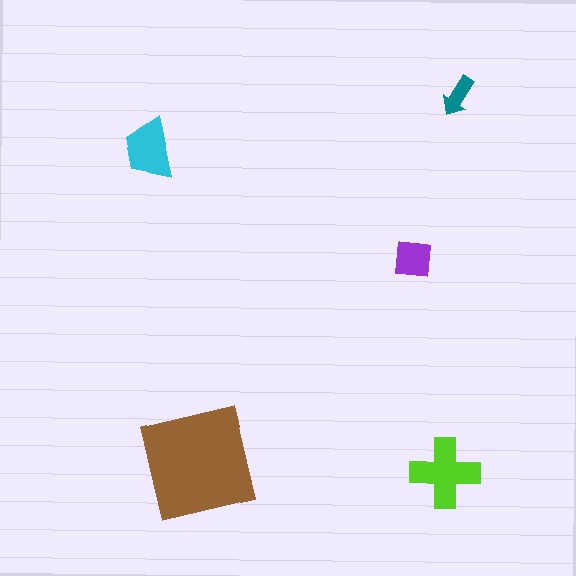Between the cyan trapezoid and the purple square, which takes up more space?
The cyan trapezoid.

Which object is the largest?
The brown square.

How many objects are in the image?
There are 5 objects in the image.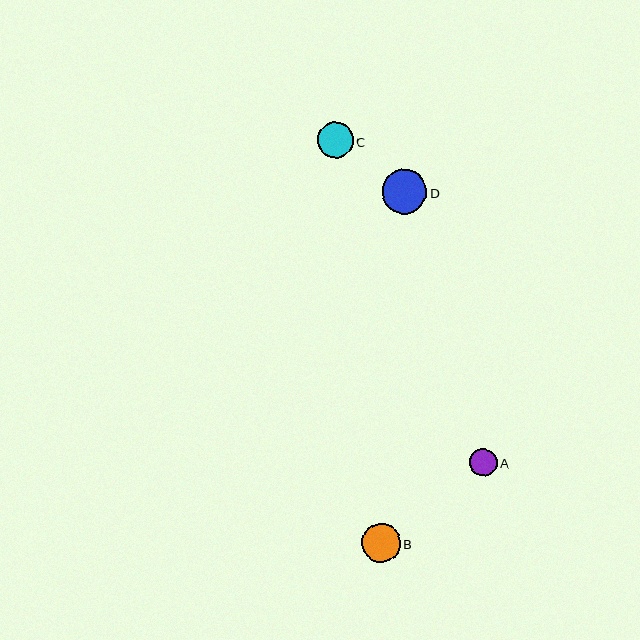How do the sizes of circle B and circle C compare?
Circle B and circle C are approximately the same size.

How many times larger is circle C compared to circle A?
Circle C is approximately 1.3 times the size of circle A.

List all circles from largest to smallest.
From largest to smallest: D, B, C, A.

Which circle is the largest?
Circle D is the largest with a size of approximately 44 pixels.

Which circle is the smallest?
Circle A is the smallest with a size of approximately 28 pixels.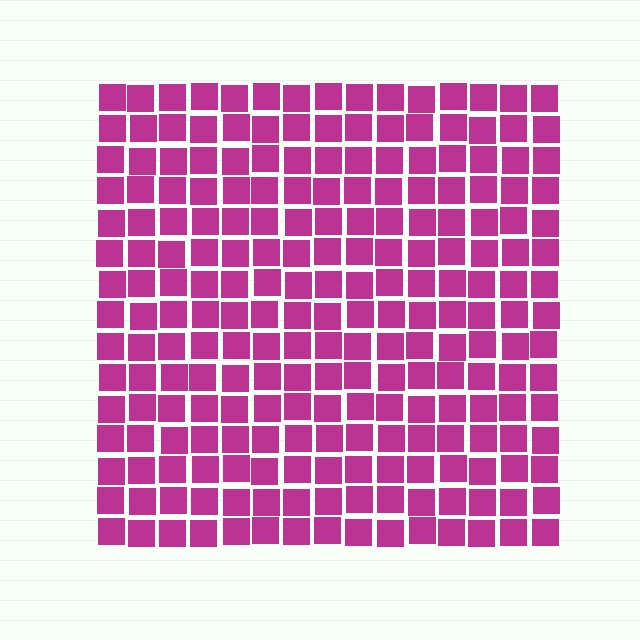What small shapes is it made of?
It is made of small squares.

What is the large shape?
The large shape is a square.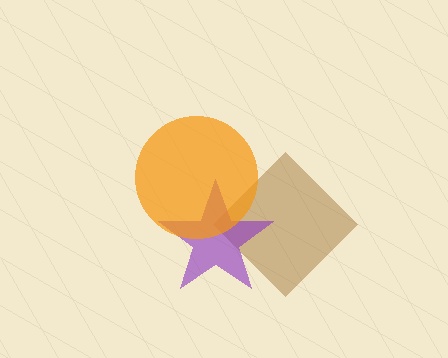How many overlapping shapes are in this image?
There are 3 overlapping shapes in the image.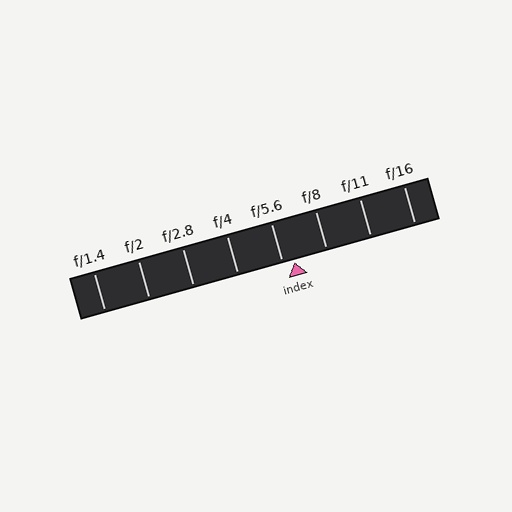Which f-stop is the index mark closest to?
The index mark is closest to f/5.6.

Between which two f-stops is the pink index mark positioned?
The index mark is between f/5.6 and f/8.